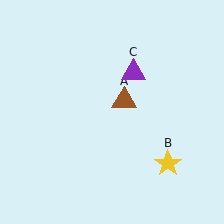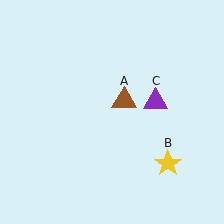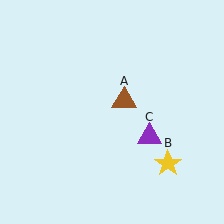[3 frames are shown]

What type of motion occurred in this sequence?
The purple triangle (object C) rotated clockwise around the center of the scene.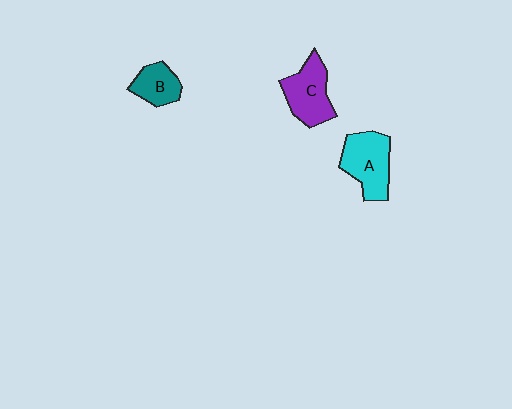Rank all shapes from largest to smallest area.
From largest to smallest: A (cyan), C (purple), B (teal).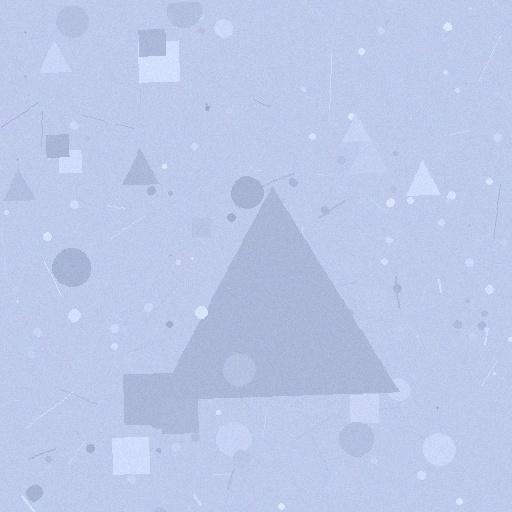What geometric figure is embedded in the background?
A triangle is embedded in the background.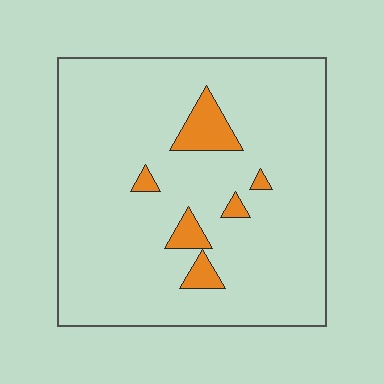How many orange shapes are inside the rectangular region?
6.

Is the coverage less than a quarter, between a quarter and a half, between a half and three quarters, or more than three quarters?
Less than a quarter.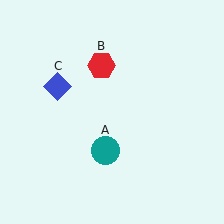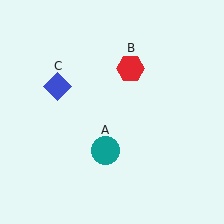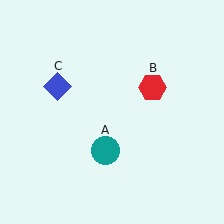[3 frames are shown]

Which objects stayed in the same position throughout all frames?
Teal circle (object A) and blue diamond (object C) remained stationary.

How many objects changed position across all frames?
1 object changed position: red hexagon (object B).